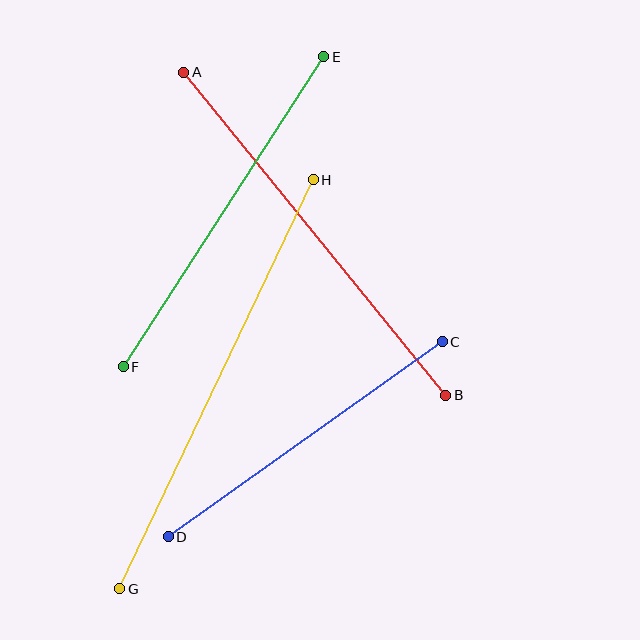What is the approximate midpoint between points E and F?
The midpoint is at approximately (224, 212) pixels.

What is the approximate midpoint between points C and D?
The midpoint is at approximately (305, 439) pixels.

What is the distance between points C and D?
The distance is approximately 336 pixels.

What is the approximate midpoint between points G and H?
The midpoint is at approximately (216, 384) pixels.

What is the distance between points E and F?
The distance is approximately 369 pixels.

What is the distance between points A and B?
The distance is approximately 416 pixels.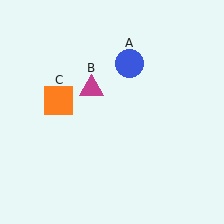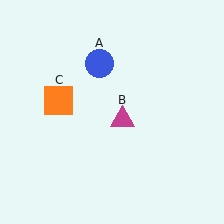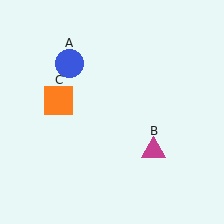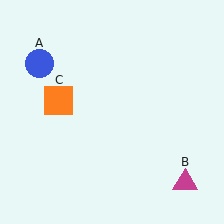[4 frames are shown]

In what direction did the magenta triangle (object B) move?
The magenta triangle (object B) moved down and to the right.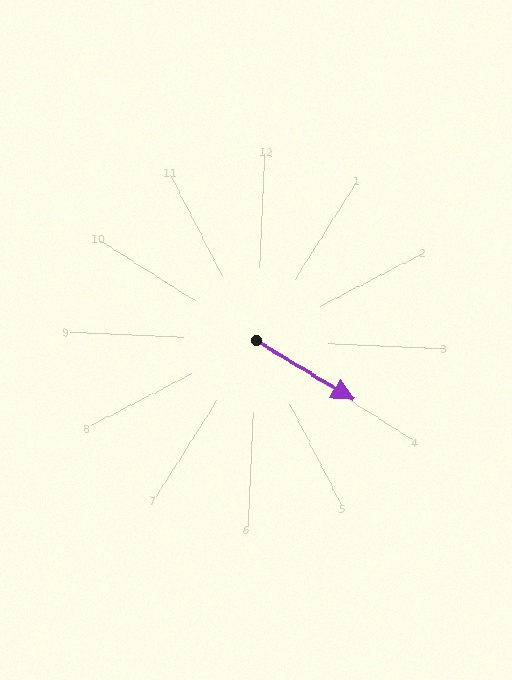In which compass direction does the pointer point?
Southeast.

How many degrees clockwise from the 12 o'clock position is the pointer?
Approximately 119 degrees.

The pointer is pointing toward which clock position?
Roughly 4 o'clock.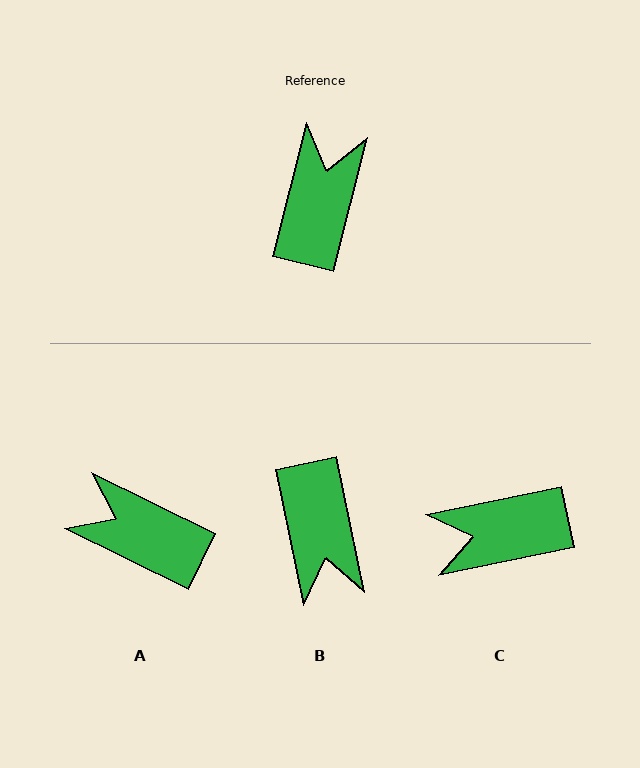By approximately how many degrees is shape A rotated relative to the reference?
Approximately 78 degrees counter-clockwise.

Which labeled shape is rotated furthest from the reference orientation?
B, about 154 degrees away.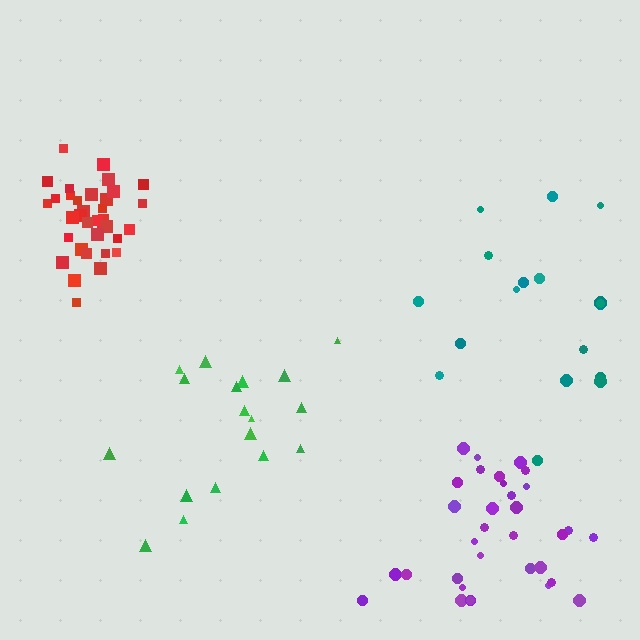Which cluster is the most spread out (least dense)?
Green.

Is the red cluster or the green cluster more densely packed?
Red.